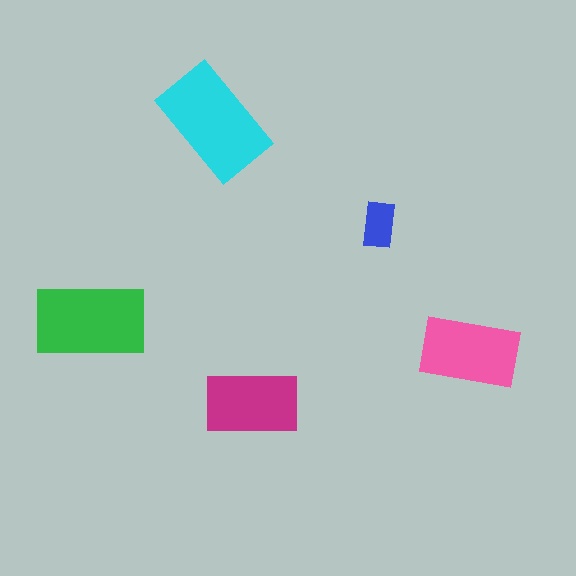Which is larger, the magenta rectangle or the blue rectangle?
The magenta one.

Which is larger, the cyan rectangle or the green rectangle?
The cyan one.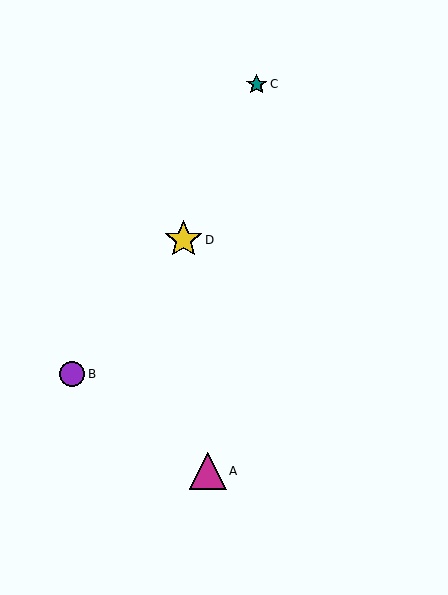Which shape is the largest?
The yellow star (labeled D) is the largest.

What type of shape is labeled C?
Shape C is a teal star.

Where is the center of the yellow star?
The center of the yellow star is at (183, 240).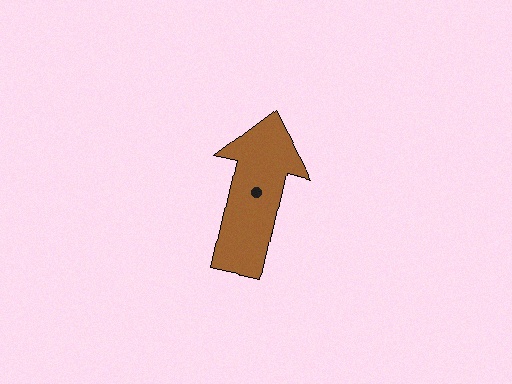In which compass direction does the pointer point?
North.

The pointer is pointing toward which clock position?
Roughly 12 o'clock.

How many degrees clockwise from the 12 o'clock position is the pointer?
Approximately 13 degrees.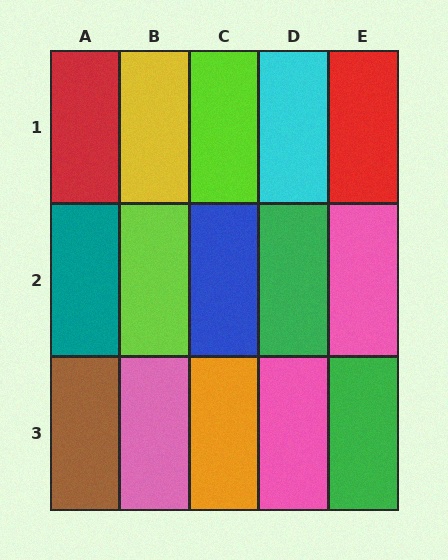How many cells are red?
2 cells are red.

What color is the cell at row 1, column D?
Cyan.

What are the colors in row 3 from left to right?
Brown, pink, orange, pink, green.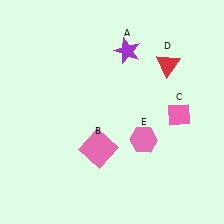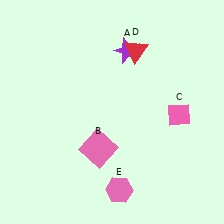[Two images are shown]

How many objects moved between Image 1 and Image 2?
2 objects moved between the two images.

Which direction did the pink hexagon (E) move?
The pink hexagon (E) moved down.